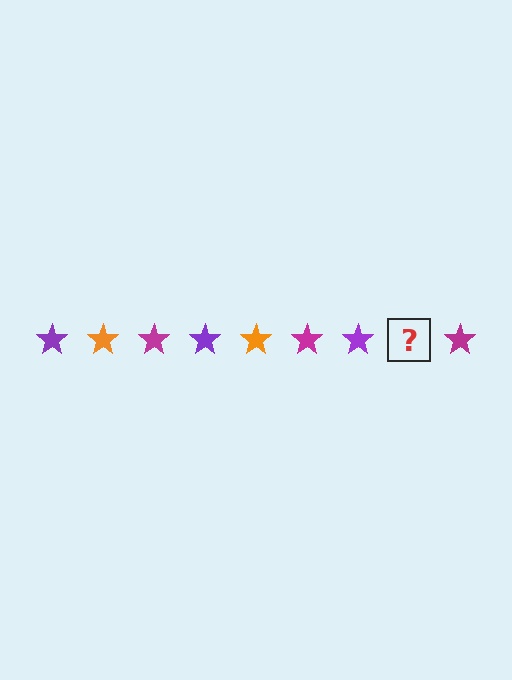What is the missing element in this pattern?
The missing element is an orange star.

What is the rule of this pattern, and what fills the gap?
The rule is that the pattern cycles through purple, orange, magenta stars. The gap should be filled with an orange star.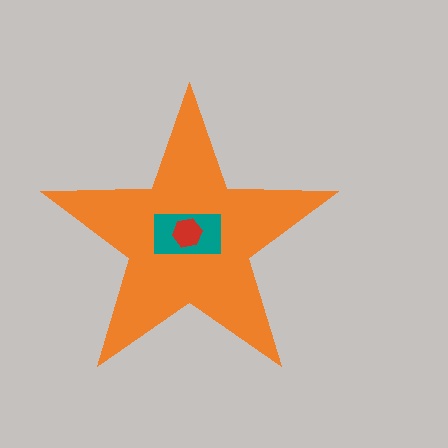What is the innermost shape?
The red hexagon.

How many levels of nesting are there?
3.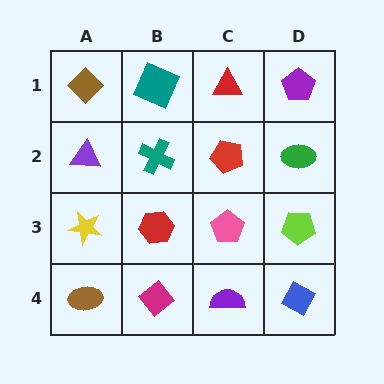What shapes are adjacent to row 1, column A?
A purple triangle (row 2, column A), a teal square (row 1, column B).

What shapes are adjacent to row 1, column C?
A red pentagon (row 2, column C), a teal square (row 1, column B), a purple pentagon (row 1, column D).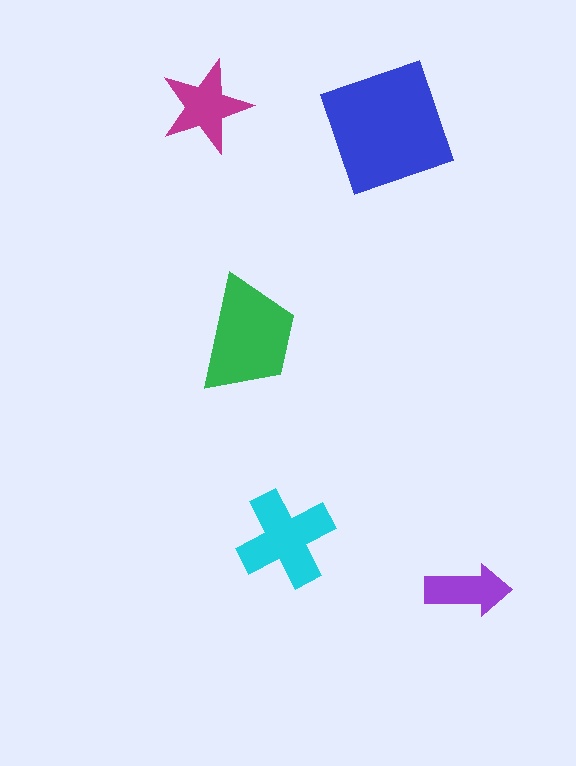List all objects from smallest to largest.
The purple arrow, the magenta star, the cyan cross, the green trapezoid, the blue square.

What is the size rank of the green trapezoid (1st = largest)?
2nd.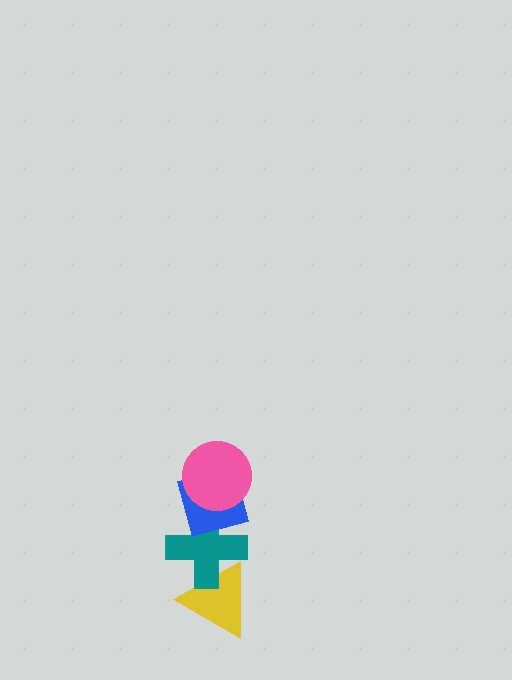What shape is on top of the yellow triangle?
The teal cross is on top of the yellow triangle.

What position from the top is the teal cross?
The teal cross is 3rd from the top.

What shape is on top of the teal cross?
The blue diamond is on top of the teal cross.